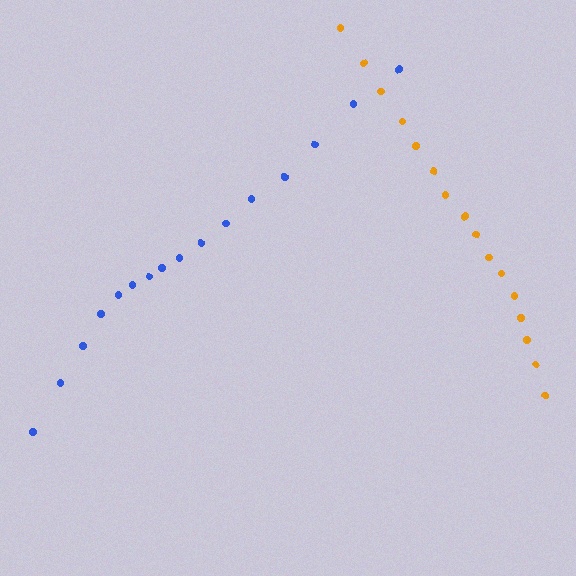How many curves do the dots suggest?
There are 2 distinct paths.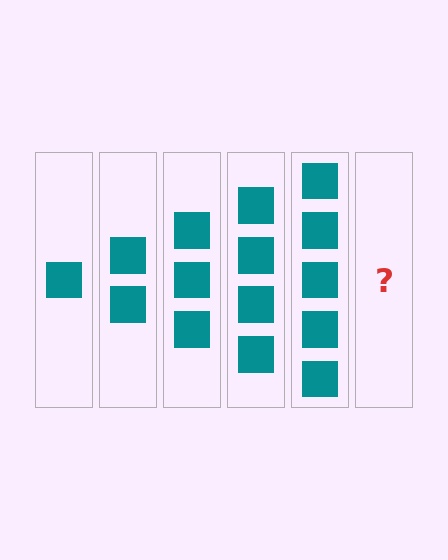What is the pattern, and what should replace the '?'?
The pattern is that each step adds one more square. The '?' should be 6 squares.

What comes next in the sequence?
The next element should be 6 squares.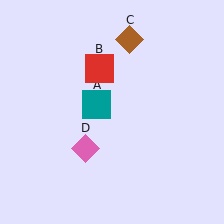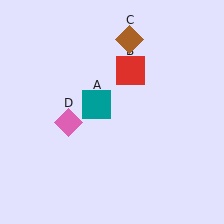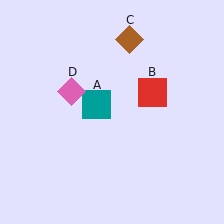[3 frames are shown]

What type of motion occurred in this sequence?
The red square (object B), pink diamond (object D) rotated clockwise around the center of the scene.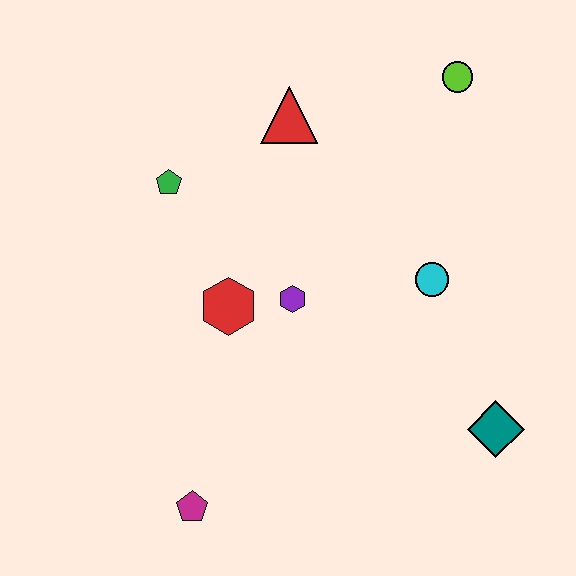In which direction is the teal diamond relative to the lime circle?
The teal diamond is below the lime circle.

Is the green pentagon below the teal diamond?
No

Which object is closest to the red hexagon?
The purple hexagon is closest to the red hexagon.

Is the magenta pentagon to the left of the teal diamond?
Yes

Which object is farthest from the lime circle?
The magenta pentagon is farthest from the lime circle.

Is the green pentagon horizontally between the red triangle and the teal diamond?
No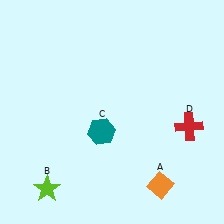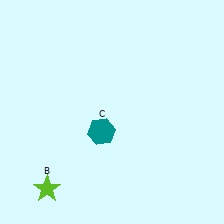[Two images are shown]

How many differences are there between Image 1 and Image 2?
There are 2 differences between the two images.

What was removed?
The orange diamond (A), the red cross (D) were removed in Image 2.